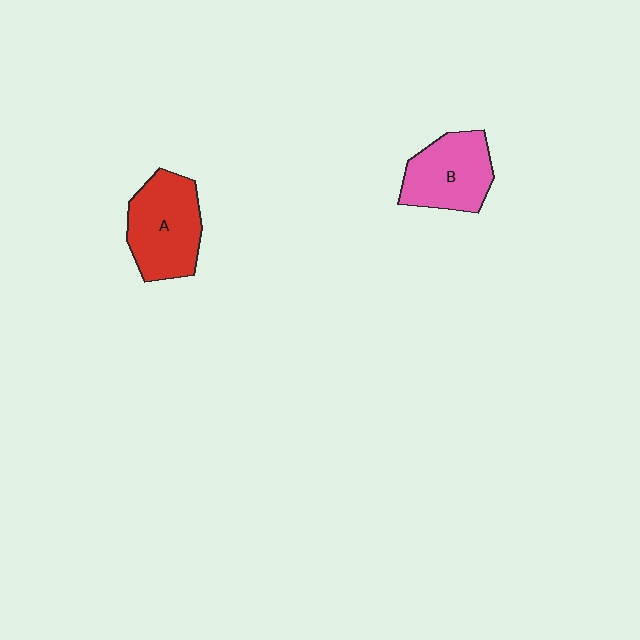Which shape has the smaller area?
Shape B (pink).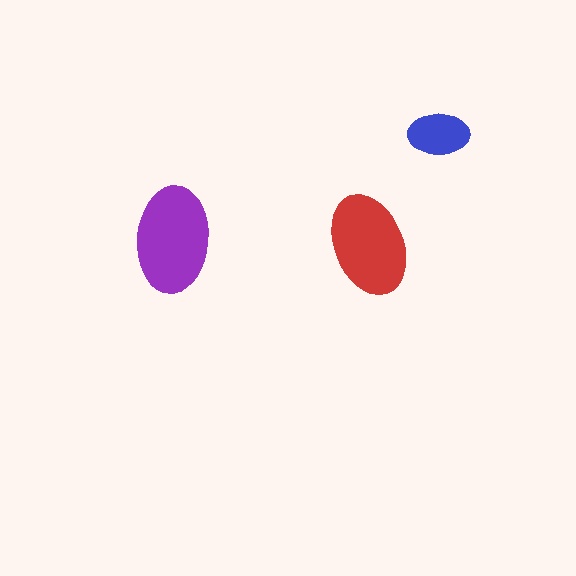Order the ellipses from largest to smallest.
the purple one, the red one, the blue one.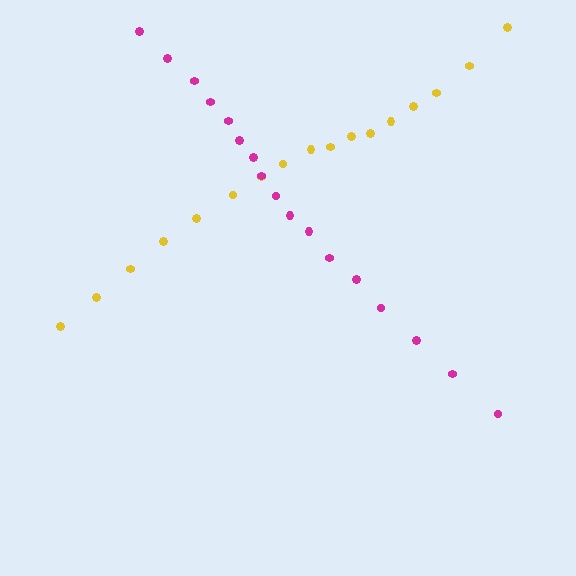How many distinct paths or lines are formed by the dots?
There are 2 distinct paths.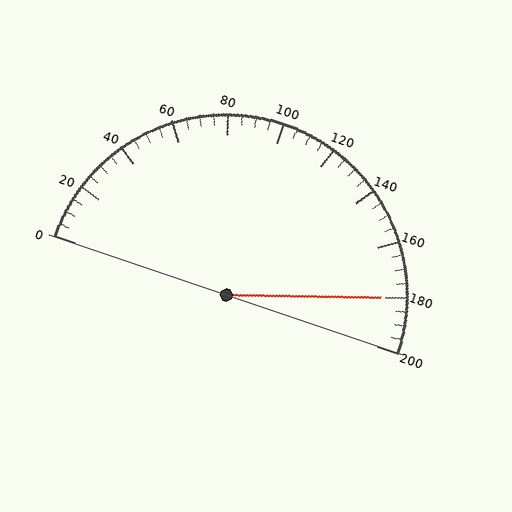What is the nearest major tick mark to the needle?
The nearest major tick mark is 180.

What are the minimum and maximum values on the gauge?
The gauge ranges from 0 to 200.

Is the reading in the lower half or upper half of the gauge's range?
The reading is in the upper half of the range (0 to 200).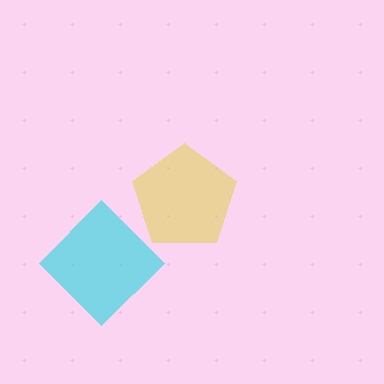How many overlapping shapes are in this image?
There are 2 overlapping shapes in the image.